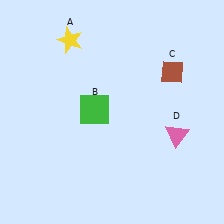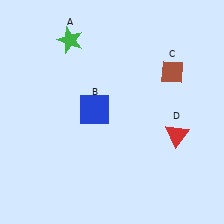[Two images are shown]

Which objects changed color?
A changed from yellow to green. B changed from green to blue. D changed from pink to red.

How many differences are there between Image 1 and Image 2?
There are 3 differences between the two images.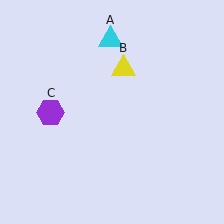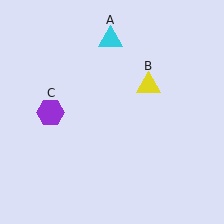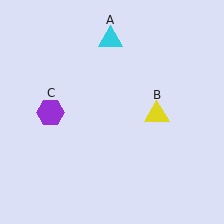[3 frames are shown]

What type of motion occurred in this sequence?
The yellow triangle (object B) rotated clockwise around the center of the scene.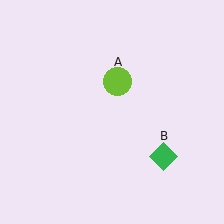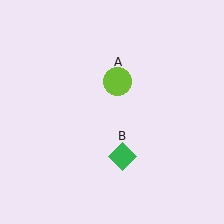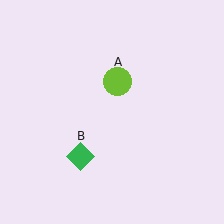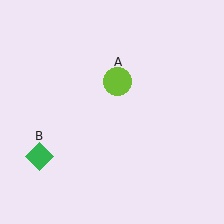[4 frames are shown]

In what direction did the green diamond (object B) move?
The green diamond (object B) moved left.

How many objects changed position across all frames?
1 object changed position: green diamond (object B).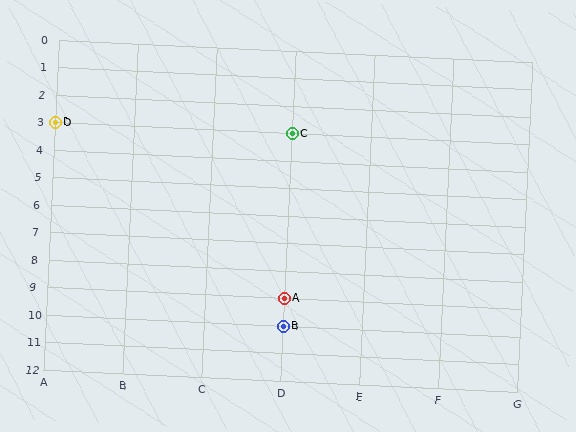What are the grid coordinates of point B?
Point B is at grid coordinates (D, 10).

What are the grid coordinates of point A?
Point A is at grid coordinates (D, 9).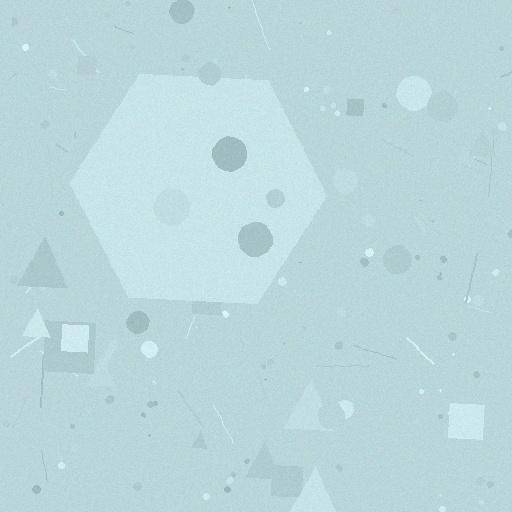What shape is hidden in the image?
A hexagon is hidden in the image.